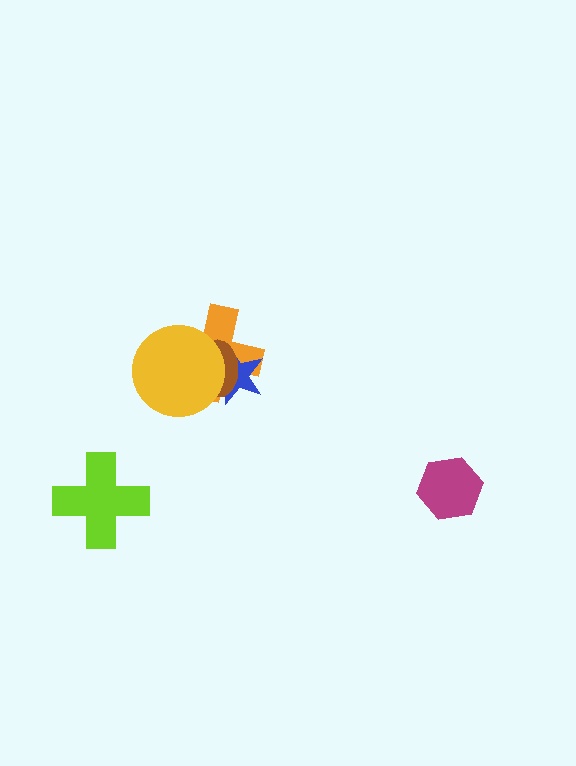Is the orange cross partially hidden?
Yes, it is partially covered by another shape.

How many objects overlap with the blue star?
3 objects overlap with the blue star.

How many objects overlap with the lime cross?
0 objects overlap with the lime cross.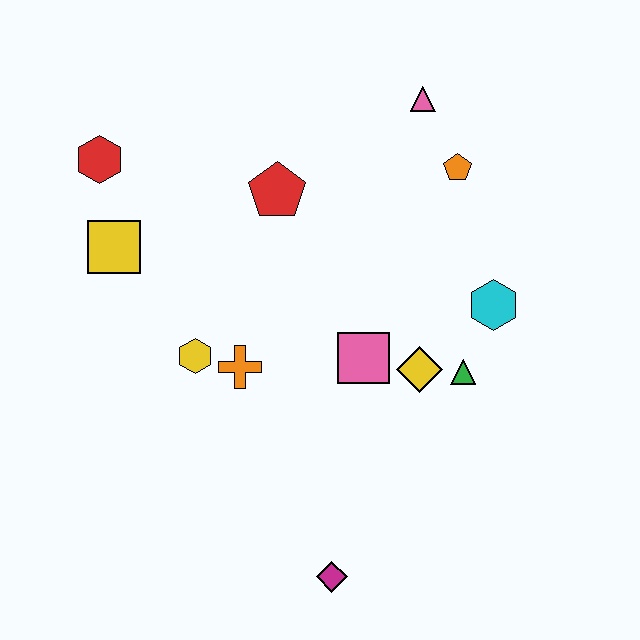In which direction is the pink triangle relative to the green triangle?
The pink triangle is above the green triangle.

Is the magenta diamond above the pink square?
No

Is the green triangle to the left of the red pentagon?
No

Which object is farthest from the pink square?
The red hexagon is farthest from the pink square.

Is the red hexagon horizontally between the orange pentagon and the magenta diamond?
No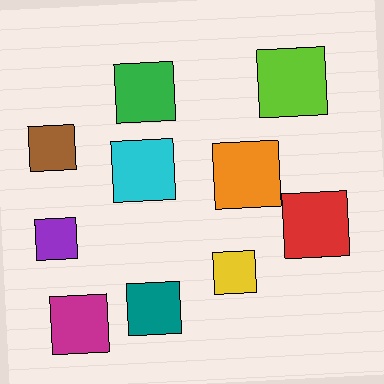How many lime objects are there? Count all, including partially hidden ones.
There is 1 lime object.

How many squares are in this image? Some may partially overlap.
There are 10 squares.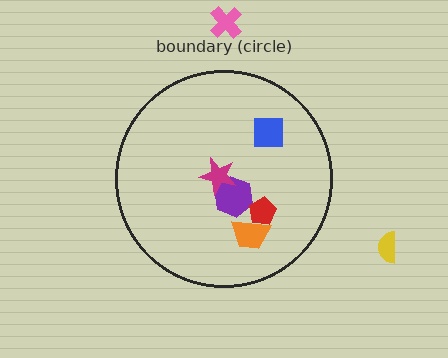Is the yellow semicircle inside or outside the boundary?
Outside.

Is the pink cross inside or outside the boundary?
Outside.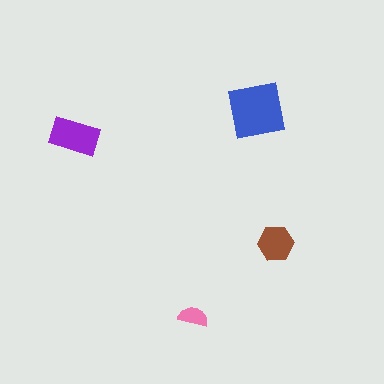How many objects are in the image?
There are 4 objects in the image.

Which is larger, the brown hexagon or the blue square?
The blue square.